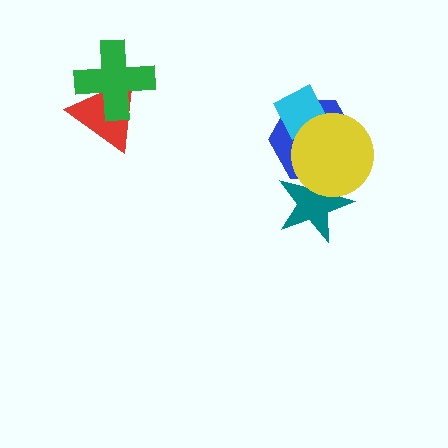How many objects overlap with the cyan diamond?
2 objects overlap with the cyan diamond.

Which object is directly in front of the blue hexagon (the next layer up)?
The cyan diamond is directly in front of the blue hexagon.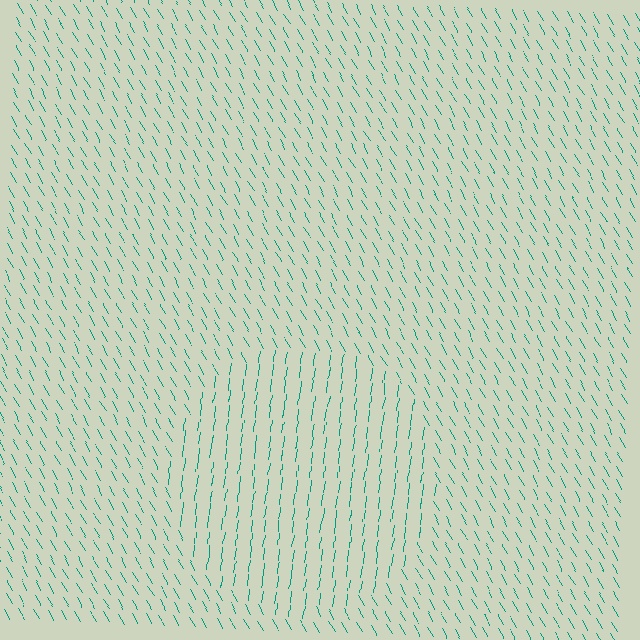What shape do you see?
I see a circle.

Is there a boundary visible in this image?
Yes, there is a texture boundary formed by a change in line orientation.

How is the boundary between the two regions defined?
The boundary is defined purely by a change in line orientation (approximately 38 degrees difference). All lines are the same color and thickness.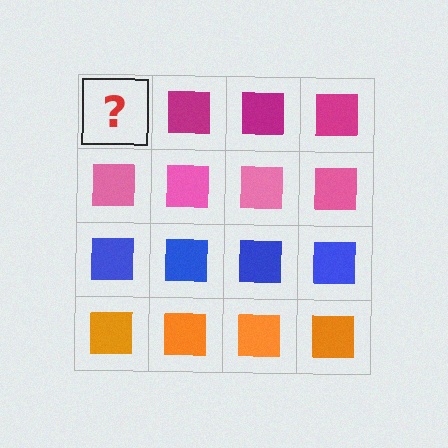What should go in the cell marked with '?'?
The missing cell should contain a magenta square.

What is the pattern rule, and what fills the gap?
The rule is that each row has a consistent color. The gap should be filled with a magenta square.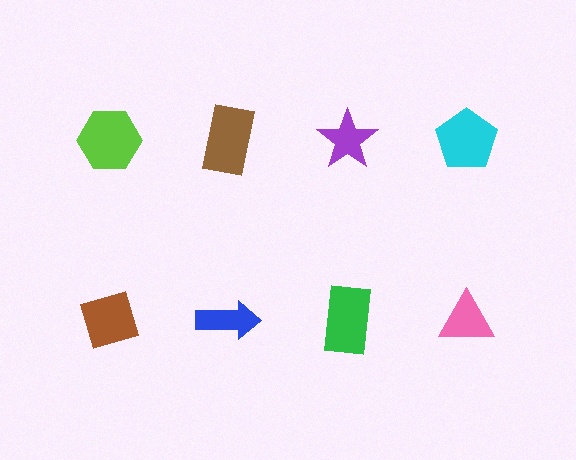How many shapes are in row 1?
4 shapes.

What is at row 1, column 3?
A purple star.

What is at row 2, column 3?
A green rectangle.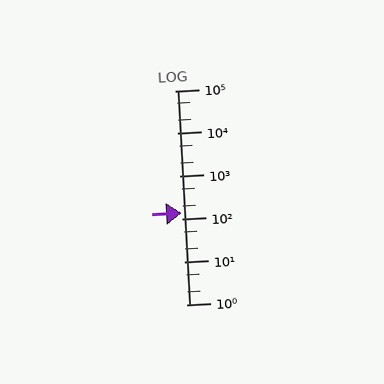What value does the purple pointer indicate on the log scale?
The pointer indicates approximately 140.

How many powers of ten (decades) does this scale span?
The scale spans 5 decades, from 1 to 100000.